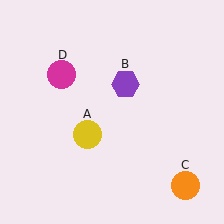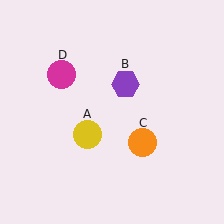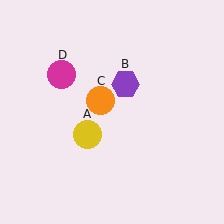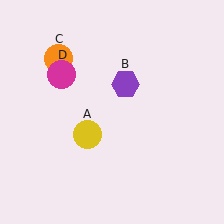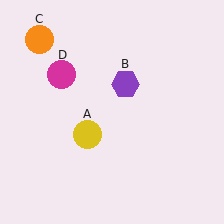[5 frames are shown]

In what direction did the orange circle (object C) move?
The orange circle (object C) moved up and to the left.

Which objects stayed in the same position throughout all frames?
Yellow circle (object A) and purple hexagon (object B) and magenta circle (object D) remained stationary.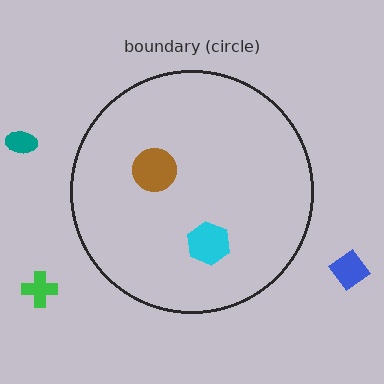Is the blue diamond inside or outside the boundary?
Outside.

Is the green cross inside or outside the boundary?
Outside.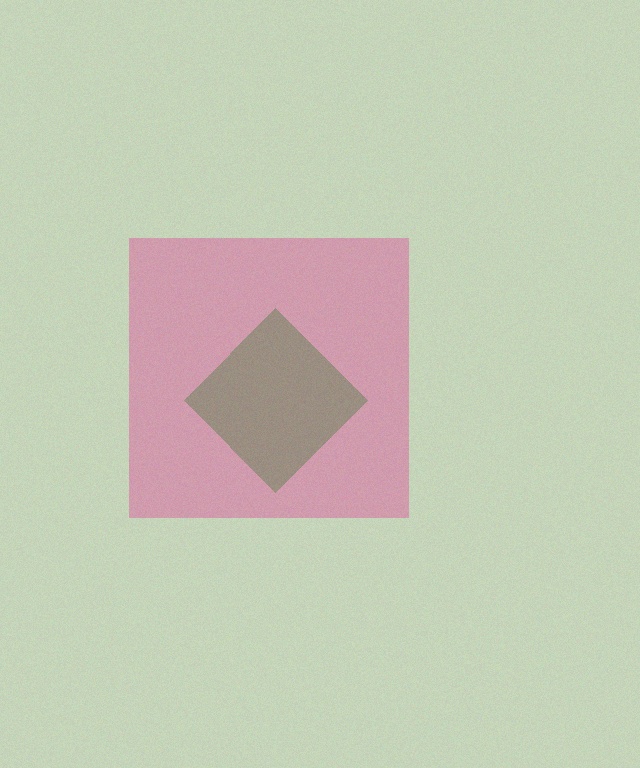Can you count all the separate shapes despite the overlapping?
Yes, there are 2 separate shapes.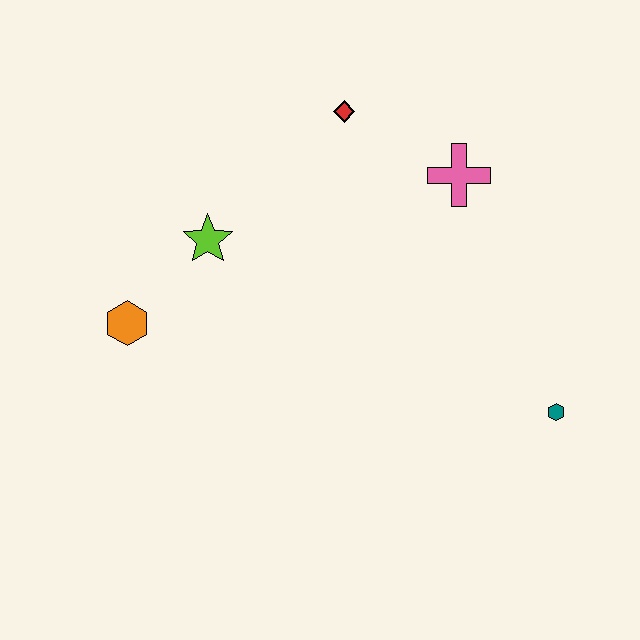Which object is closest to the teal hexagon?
The pink cross is closest to the teal hexagon.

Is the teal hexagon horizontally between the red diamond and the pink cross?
No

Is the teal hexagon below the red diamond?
Yes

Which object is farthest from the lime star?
The teal hexagon is farthest from the lime star.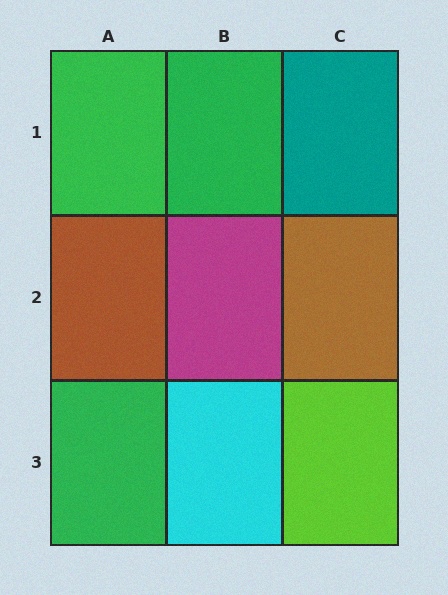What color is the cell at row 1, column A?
Green.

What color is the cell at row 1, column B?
Green.